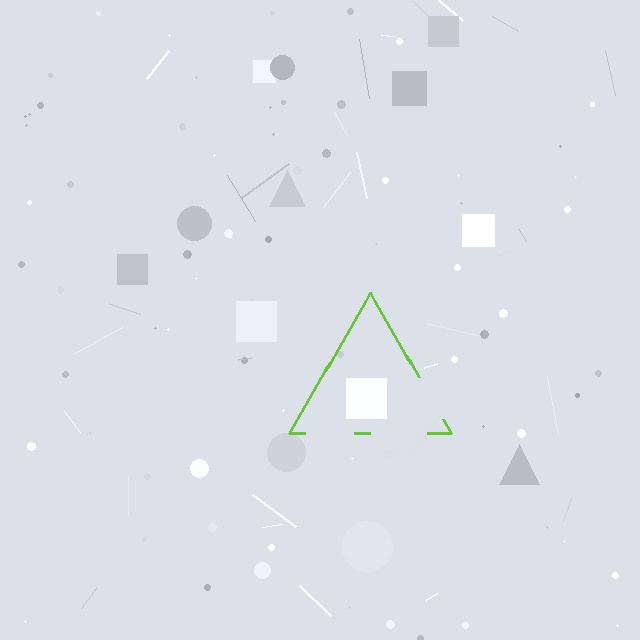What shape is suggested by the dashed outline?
The dashed outline suggests a triangle.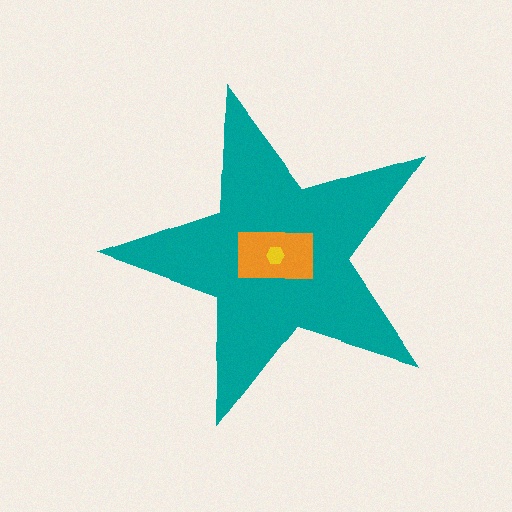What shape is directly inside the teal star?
The orange rectangle.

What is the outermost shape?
The teal star.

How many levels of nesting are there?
3.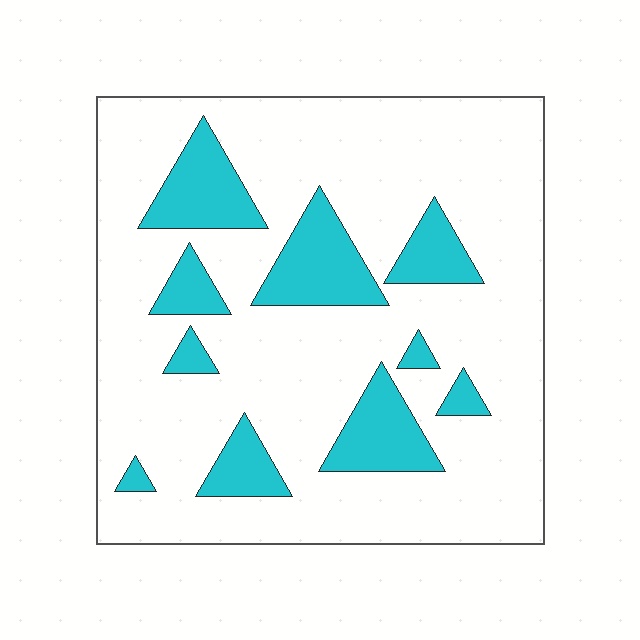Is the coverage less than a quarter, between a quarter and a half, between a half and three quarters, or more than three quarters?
Less than a quarter.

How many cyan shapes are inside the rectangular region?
10.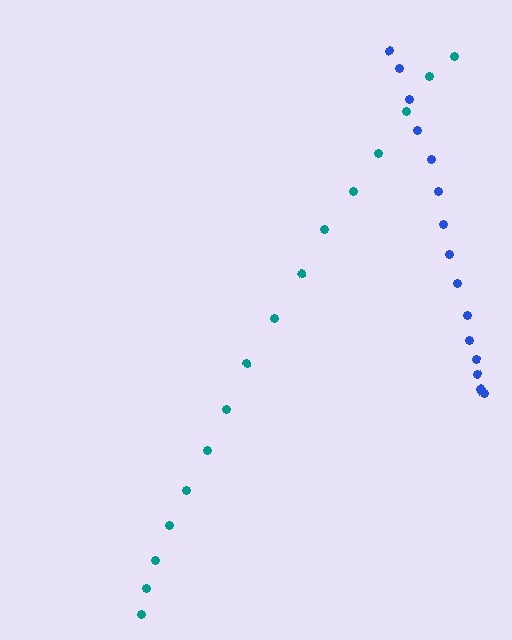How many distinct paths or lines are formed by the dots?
There are 2 distinct paths.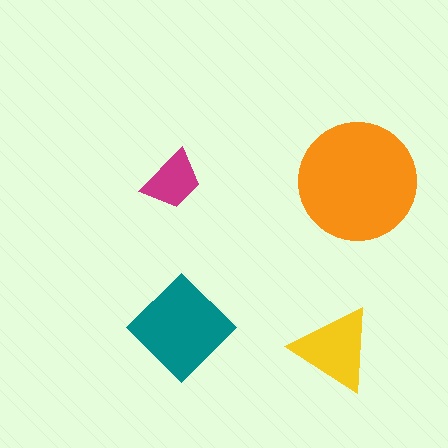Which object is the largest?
The orange circle.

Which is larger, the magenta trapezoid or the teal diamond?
The teal diamond.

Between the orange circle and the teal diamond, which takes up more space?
The orange circle.